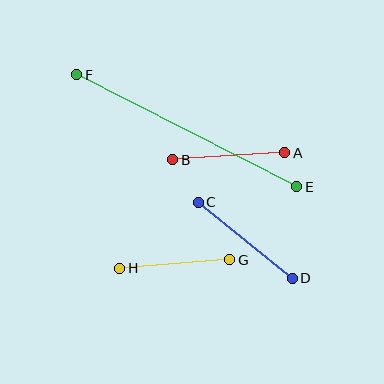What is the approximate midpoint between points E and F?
The midpoint is at approximately (187, 131) pixels.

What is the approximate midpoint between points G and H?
The midpoint is at approximately (175, 264) pixels.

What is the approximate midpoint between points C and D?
The midpoint is at approximately (245, 240) pixels.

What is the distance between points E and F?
The distance is approximately 247 pixels.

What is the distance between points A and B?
The distance is approximately 112 pixels.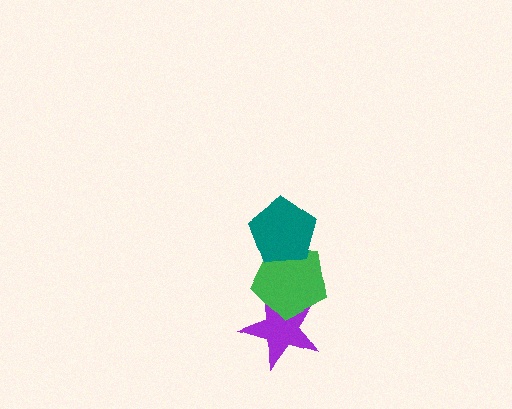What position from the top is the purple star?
The purple star is 3rd from the top.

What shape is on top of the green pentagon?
The teal pentagon is on top of the green pentagon.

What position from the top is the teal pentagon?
The teal pentagon is 1st from the top.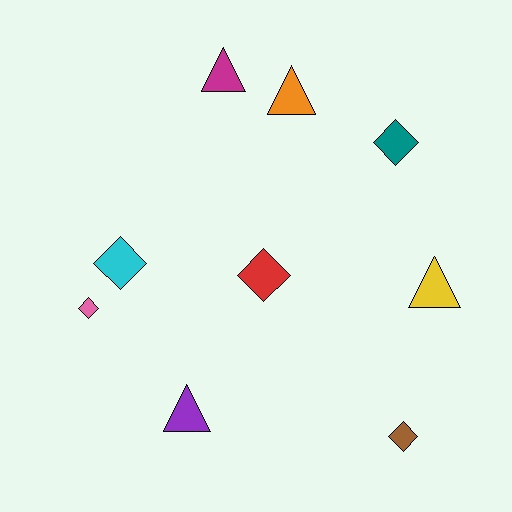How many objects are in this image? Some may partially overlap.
There are 9 objects.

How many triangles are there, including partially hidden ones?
There are 4 triangles.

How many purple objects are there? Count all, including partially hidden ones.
There is 1 purple object.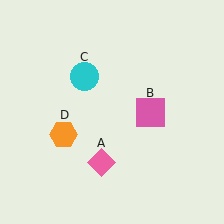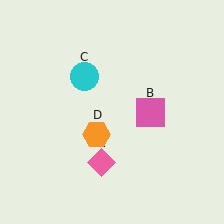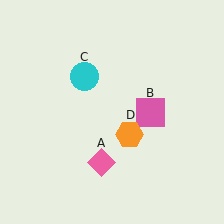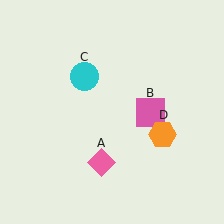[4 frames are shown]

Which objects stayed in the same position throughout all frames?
Pink diamond (object A) and pink square (object B) and cyan circle (object C) remained stationary.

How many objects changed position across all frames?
1 object changed position: orange hexagon (object D).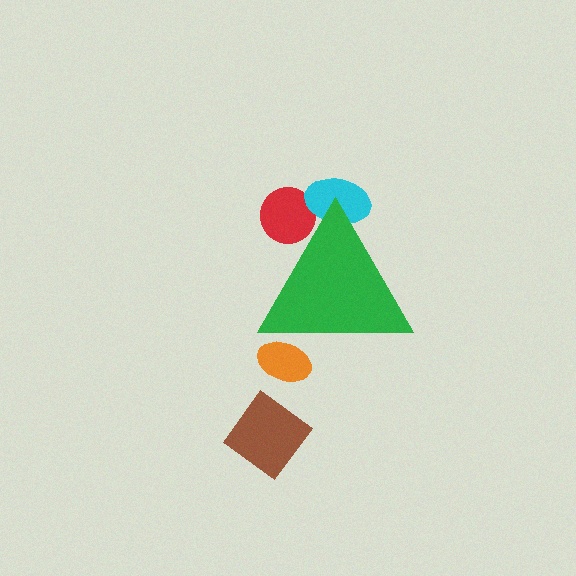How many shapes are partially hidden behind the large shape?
3 shapes are partially hidden.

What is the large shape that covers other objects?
A green triangle.